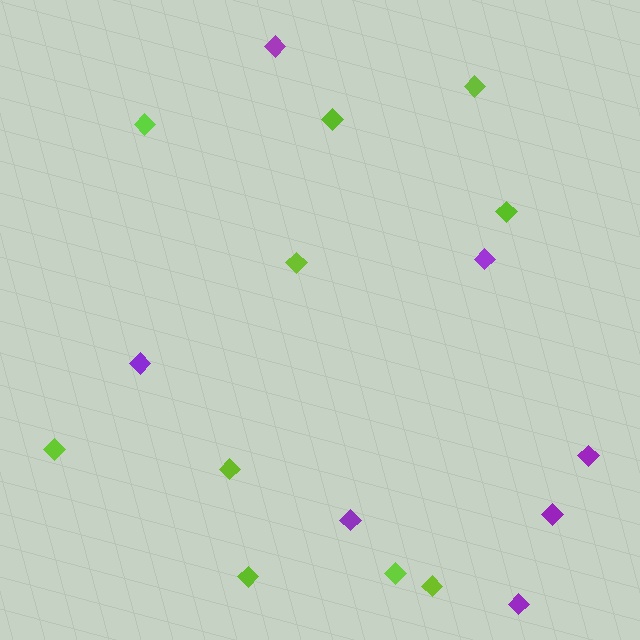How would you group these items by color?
There are 2 groups: one group of purple diamonds (7) and one group of lime diamonds (10).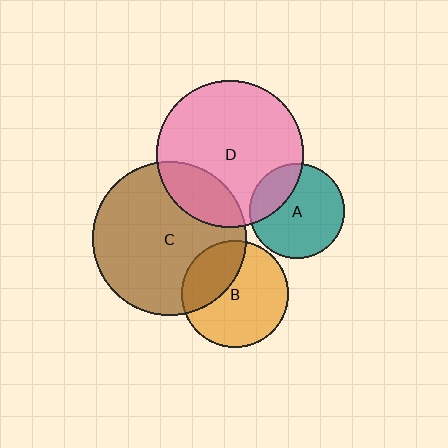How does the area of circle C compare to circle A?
Approximately 2.6 times.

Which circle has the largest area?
Circle C (brown).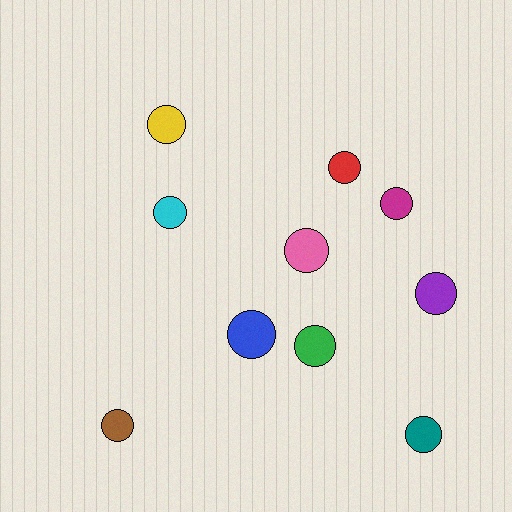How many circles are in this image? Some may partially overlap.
There are 10 circles.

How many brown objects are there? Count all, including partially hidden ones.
There is 1 brown object.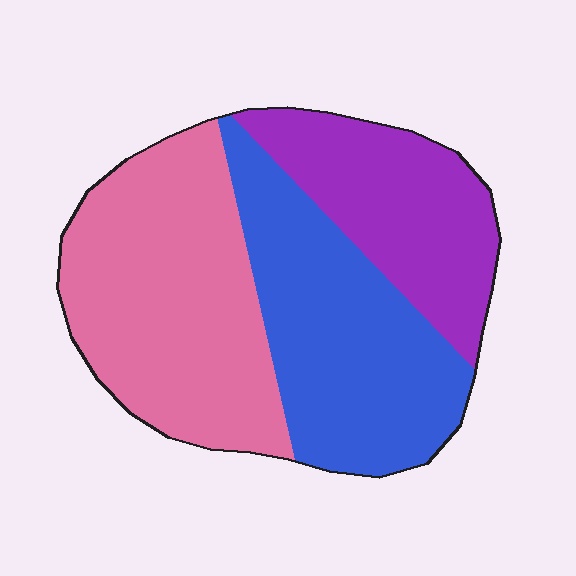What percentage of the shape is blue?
Blue covers around 35% of the shape.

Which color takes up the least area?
Purple, at roughly 25%.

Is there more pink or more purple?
Pink.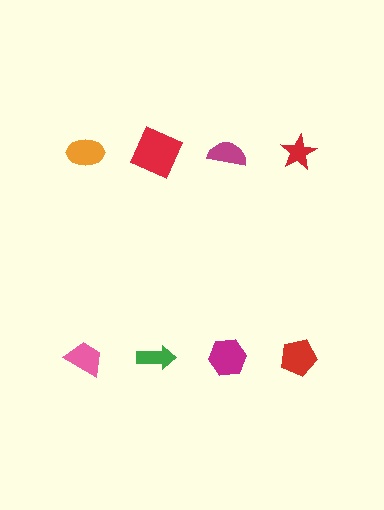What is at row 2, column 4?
A red pentagon.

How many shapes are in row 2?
4 shapes.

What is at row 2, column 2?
A green arrow.